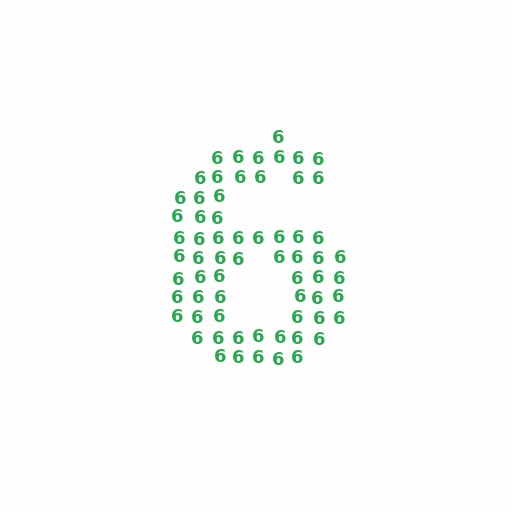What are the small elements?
The small elements are digit 6's.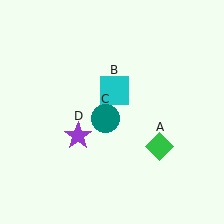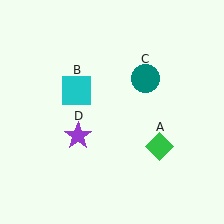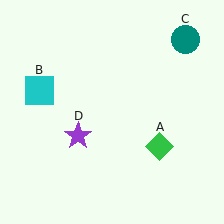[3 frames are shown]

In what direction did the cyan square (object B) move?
The cyan square (object B) moved left.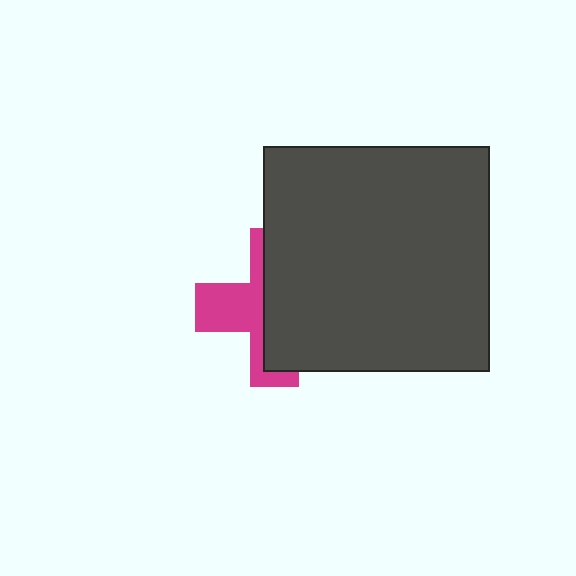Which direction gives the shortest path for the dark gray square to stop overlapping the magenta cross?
Moving right gives the shortest separation.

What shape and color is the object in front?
The object in front is a dark gray square.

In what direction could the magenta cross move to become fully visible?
The magenta cross could move left. That would shift it out from behind the dark gray square entirely.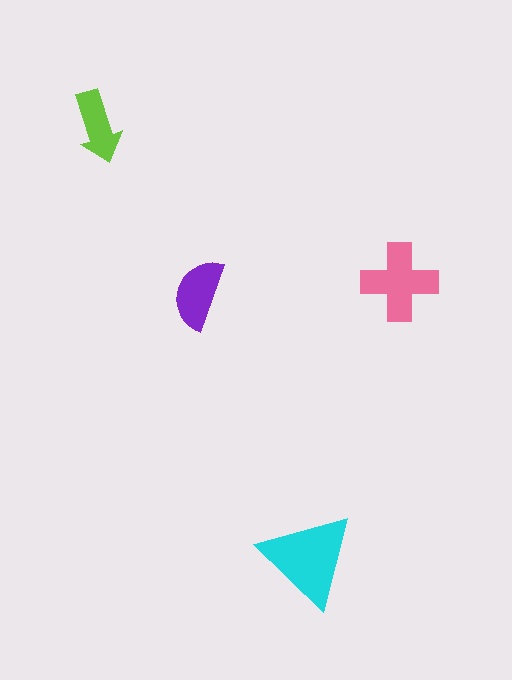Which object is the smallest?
The lime arrow.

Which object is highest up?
The lime arrow is topmost.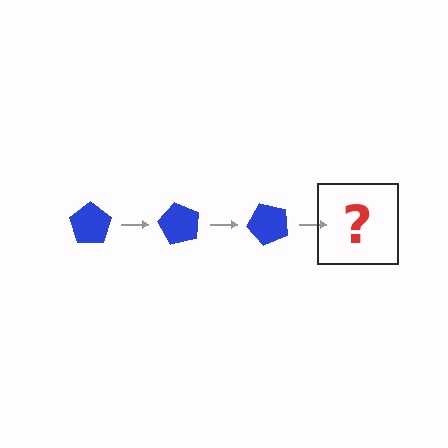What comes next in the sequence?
The next element should be a blue pentagon rotated 180 degrees.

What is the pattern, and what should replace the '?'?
The pattern is that the pentagon rotates 60 degrees each step. The '?' should be a blue pentagon rotated 180 degrees.